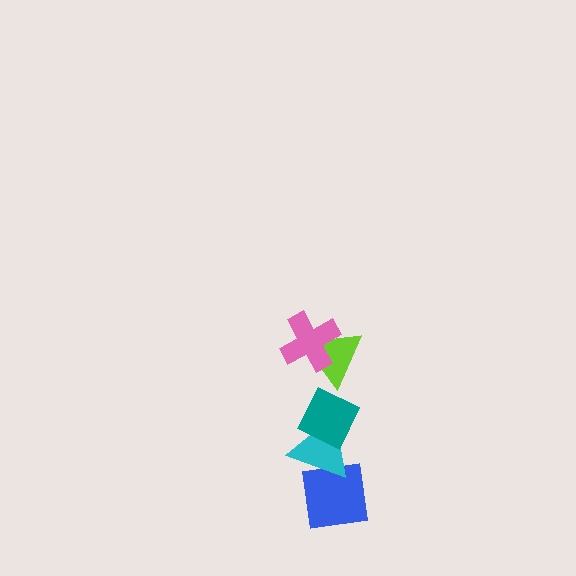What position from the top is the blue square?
The blue square is 5th from the top.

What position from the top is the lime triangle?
The lime triangle is 2nd from the top.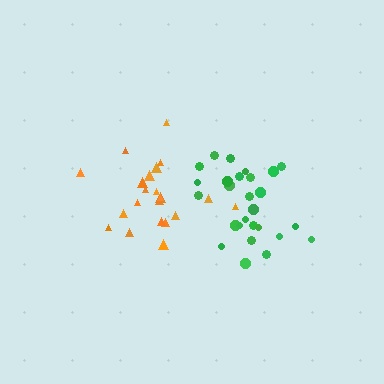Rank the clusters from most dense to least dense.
green, orange.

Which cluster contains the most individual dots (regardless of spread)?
Green (27).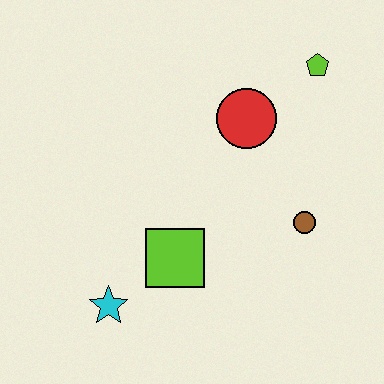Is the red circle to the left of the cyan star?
No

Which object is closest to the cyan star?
The lime square is closest to the cyan star.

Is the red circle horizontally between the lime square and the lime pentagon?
Yes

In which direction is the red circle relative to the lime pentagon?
The red circle is to the left of the lime pentagon.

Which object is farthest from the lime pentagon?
The cyan star is farthest from the lime pentagon.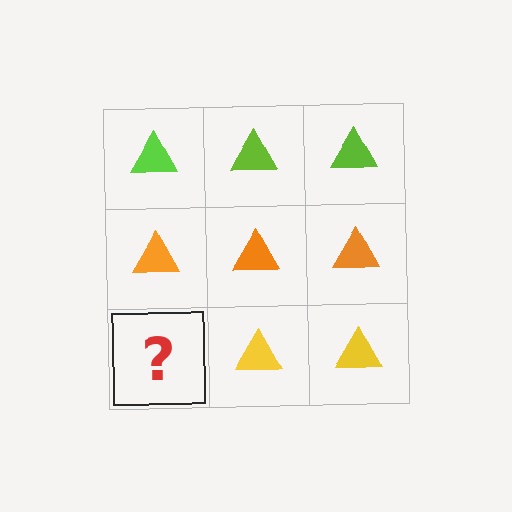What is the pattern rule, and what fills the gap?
The rule is that each row has a consistent color. The gap should be filled with a yellow triangle.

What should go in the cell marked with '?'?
The missing cell should contain a yellow triangle.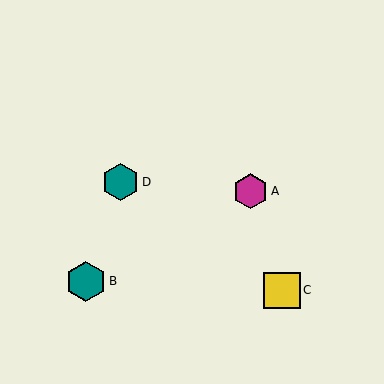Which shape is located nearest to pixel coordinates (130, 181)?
The teal hexagon (labeled D) at (120, 182) is nearest to that location.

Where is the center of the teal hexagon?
The center of the teal hexagon is at (86, 281).